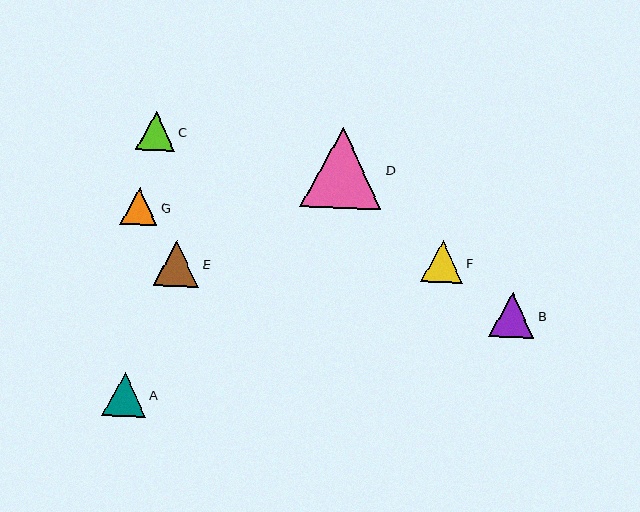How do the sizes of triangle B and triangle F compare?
Triangle B and triangle F are approximately the same size.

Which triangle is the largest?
Triangle D is the largest with a size of approximately 81 pixels.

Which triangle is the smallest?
Triangle G is the smallest with a size of approximately 37 pixels.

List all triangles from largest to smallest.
From largest to smallest: D, E, B, A, F, C, G.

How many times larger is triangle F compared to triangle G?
Triangle F is approximately 1.1 times the size of triangle G.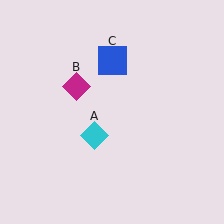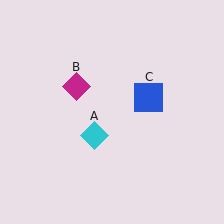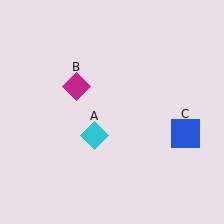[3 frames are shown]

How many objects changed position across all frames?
1 object changed position: blue square (object C).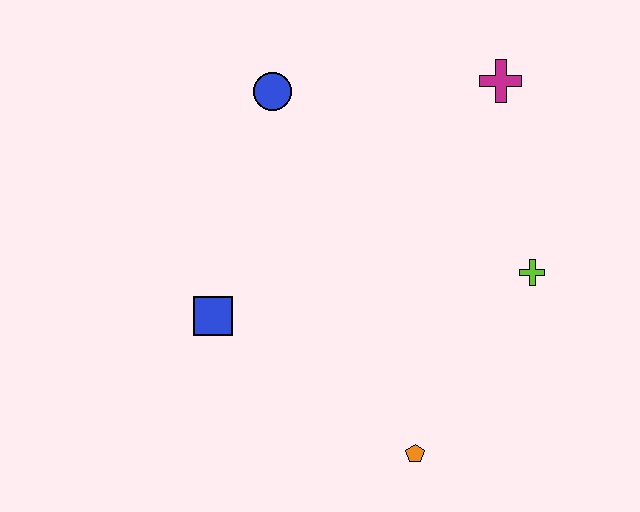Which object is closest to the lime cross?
The magenta cross is closest to the lime cross.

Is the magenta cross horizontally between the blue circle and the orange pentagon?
No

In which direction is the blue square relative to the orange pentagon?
The blue square is to the left of the orange pentagon.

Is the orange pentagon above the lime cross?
No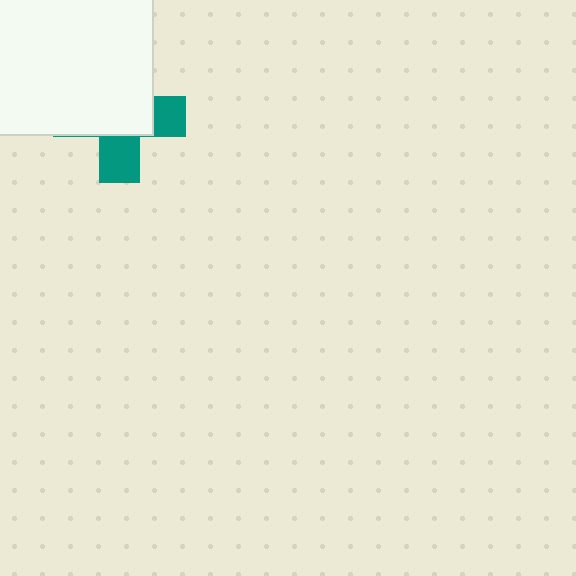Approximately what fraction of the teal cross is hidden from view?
Roughly 63% of the teal cross is hidden behind the white square.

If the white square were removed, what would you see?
You would see the complete teal cross.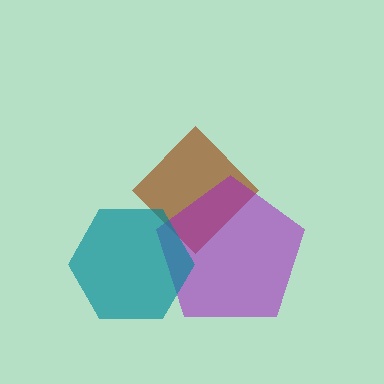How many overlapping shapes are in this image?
There are 3 overlapping shapes in the image.